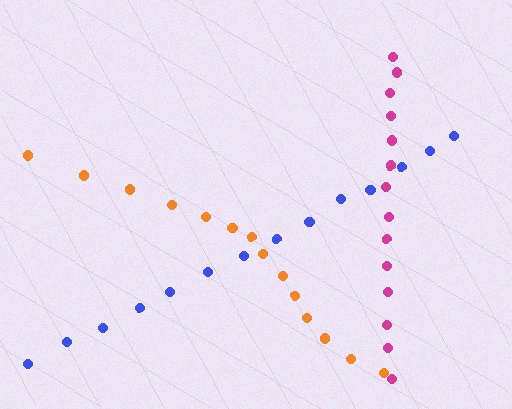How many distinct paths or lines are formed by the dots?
There are 3 distinct paths.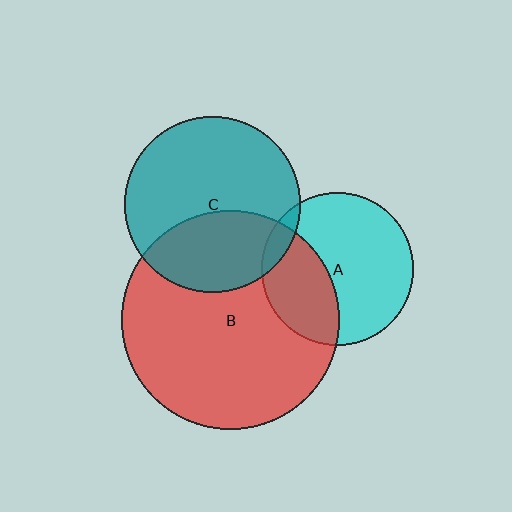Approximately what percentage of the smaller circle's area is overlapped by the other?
Approximately 35%.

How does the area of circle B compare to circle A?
Approximately 2.1 times.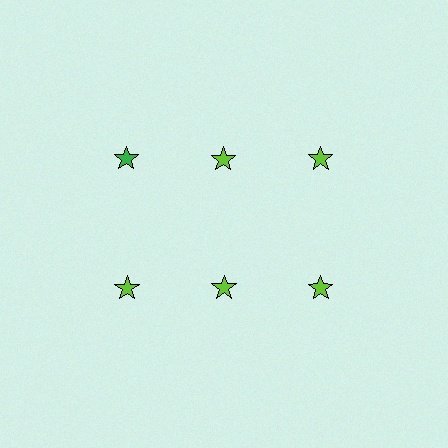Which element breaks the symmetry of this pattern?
The green star in the top row, leftmost column breaks the symmetry. All other shapes are lime stars.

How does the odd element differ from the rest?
It has a different color: green instead of lime.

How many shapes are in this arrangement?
There are 6 shapes arranged in a grid pattern.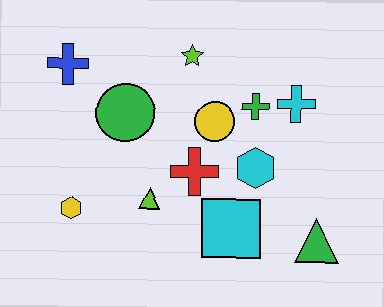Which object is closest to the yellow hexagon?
The lime triangle is closest to the yellow hexagon.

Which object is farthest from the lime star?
The green triangle is farthest from the lime star.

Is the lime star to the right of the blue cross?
Yes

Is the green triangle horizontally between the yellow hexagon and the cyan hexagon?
No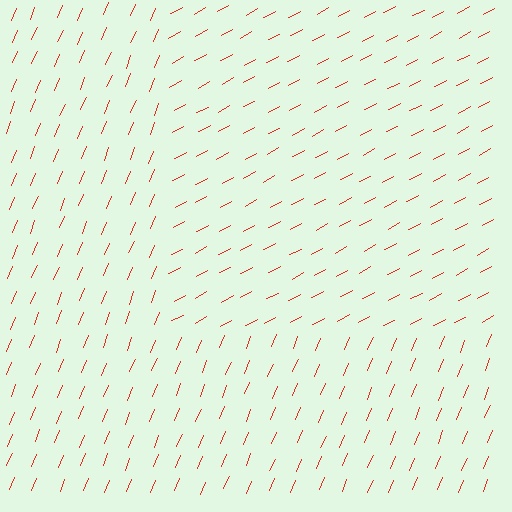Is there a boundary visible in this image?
Yes, there is a texture boundary formed by a change in line orientation.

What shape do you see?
I see a rectangle.